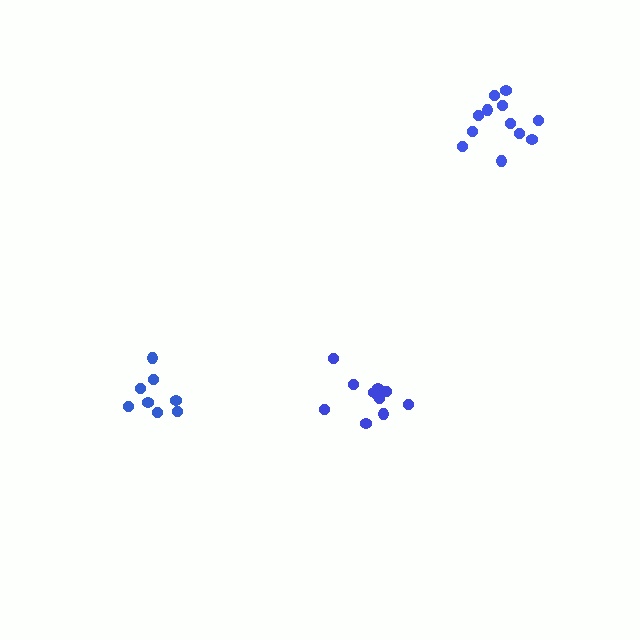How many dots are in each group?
Group 1: 8 dots, Group 2: 11 dots, Group 3: 12 dots (31 total).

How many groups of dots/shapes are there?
There are 3 groups.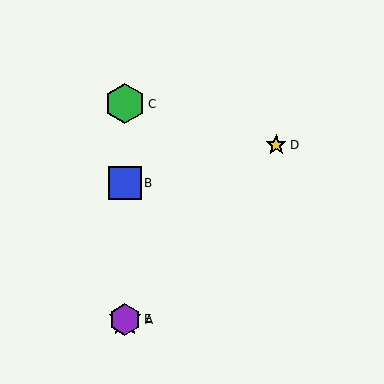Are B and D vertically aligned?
No, B is at x≈125 and D is at x≈276.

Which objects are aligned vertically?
Objects A, B, C, E are aligned vertically.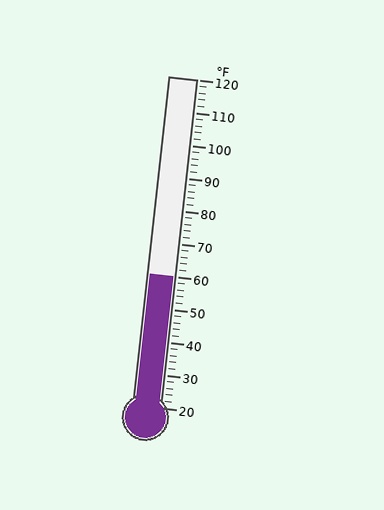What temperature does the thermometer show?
The thermometer shows approximately 60°F.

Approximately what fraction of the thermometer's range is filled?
The thermometer is filled to approximately 40% of its range.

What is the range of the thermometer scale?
The thermometer scale ranges from 20°F to 120°F.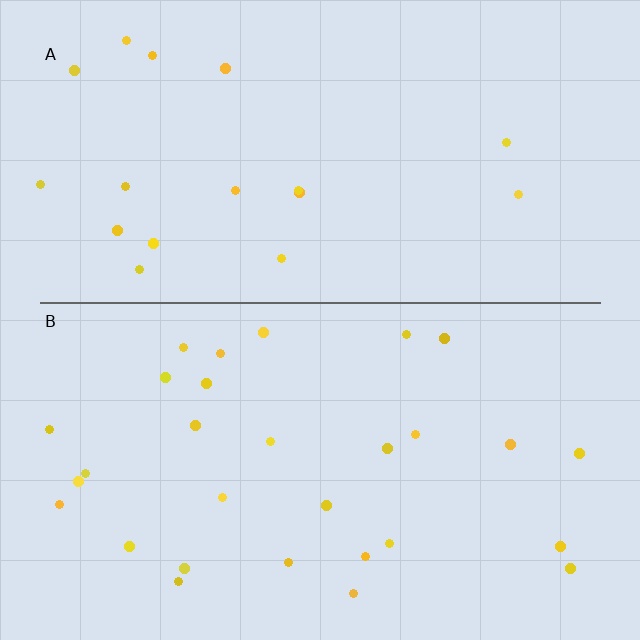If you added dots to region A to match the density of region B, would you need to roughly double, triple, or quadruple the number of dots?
Approximately double.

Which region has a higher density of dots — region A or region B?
B (the bottom).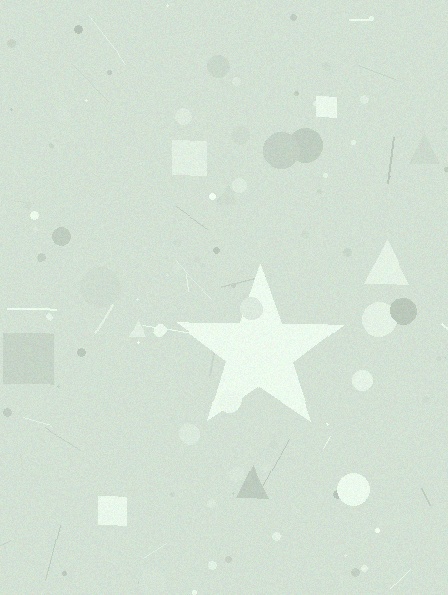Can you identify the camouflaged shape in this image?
The camouflaged shape is a star.